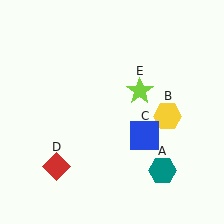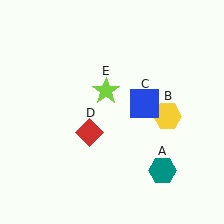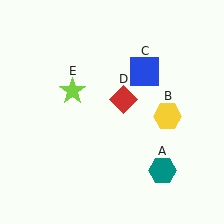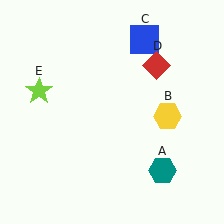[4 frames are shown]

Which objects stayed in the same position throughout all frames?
Teal hexagon (object A) and yellow hexagon (object B) remained stationary.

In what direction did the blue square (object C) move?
The blue square (object C) moved up.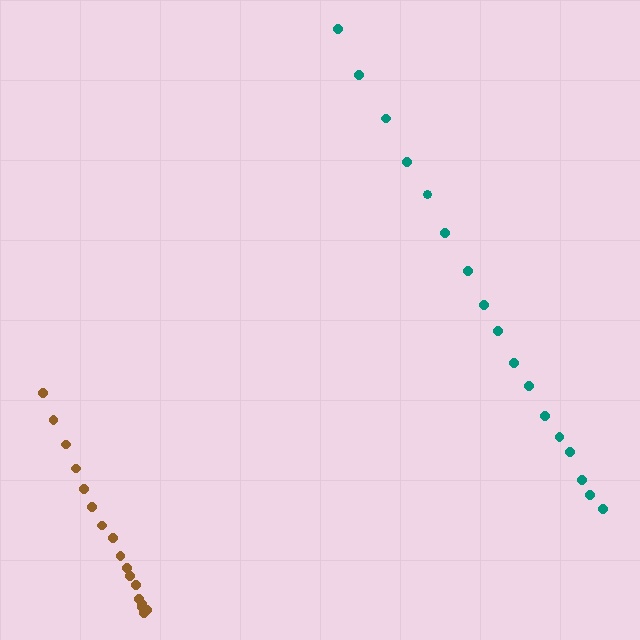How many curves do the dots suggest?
There are 2 distinct paths.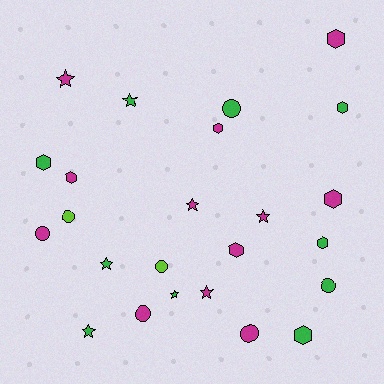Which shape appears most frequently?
Hexagon, with 9 objects.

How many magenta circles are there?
There are 3 magenta circles.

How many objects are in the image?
There are 24 objects.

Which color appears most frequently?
Magenta, with 12 objects.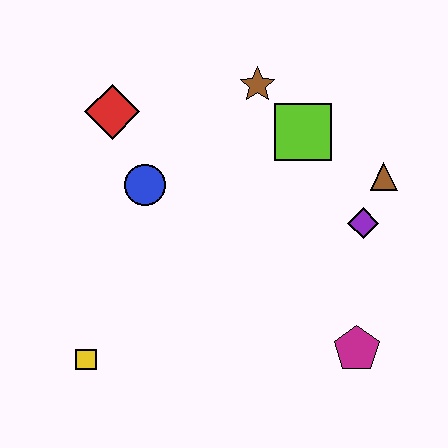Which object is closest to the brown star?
The lime square is closest to the brown star.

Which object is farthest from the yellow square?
The brown triangle is farthest from the yellow square.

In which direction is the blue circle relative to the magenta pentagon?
The blue circle is to the left of the magenta pentagon.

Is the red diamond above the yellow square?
Yes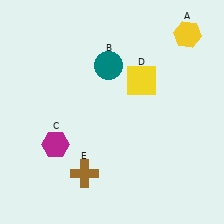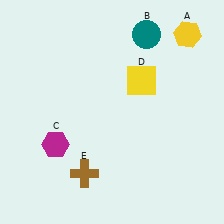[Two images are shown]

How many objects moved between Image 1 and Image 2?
1 object moved between the two images.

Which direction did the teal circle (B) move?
The teal circle (B) moved right.